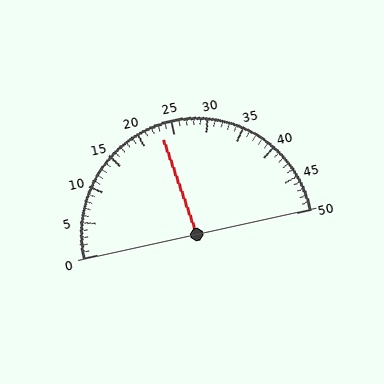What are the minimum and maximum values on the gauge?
The gauge ranges from 0 to 50.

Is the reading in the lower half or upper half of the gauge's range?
The reading is in the lower half of the range (0 to 50).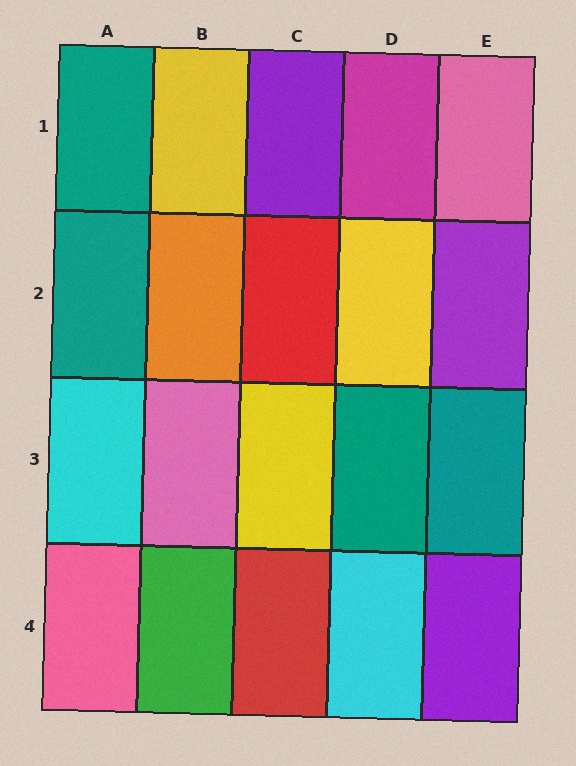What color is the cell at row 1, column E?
Pink.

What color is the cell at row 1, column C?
Purple.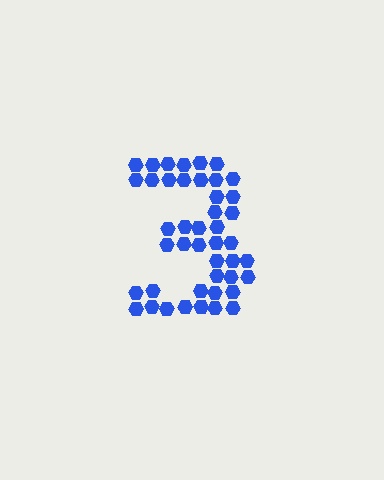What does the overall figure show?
The overall figure shows the digit 3.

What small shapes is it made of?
It is made of small hexagons.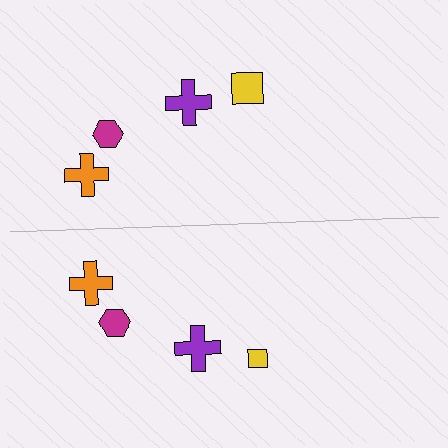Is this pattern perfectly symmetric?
No, the pattern is not perfectly symmetric. The yellow square on the bottom side has a different size than its mirror counterpart.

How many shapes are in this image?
There are 8 shapes in this image.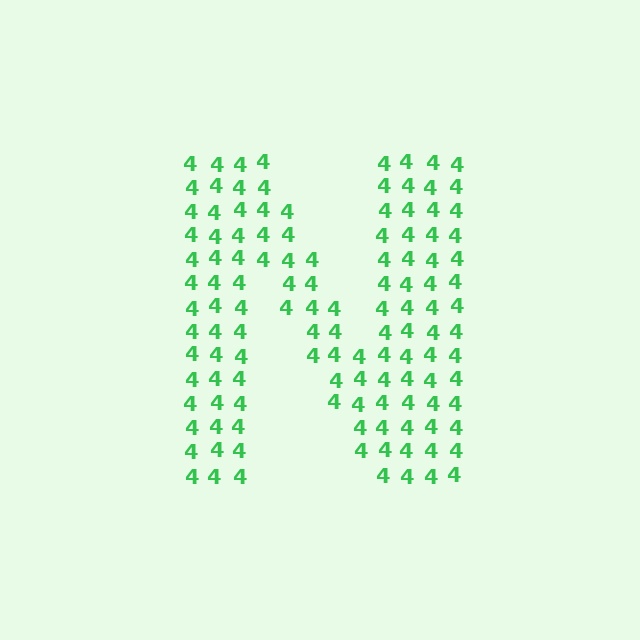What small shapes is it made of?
It is made of small digit 4's.